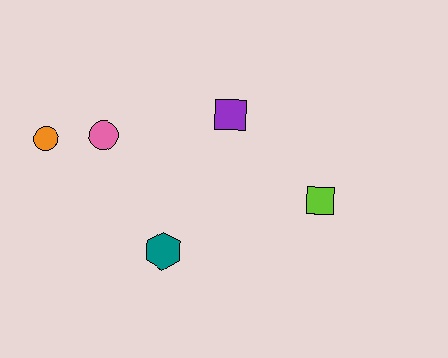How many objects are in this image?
There are 5 objects.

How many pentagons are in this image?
There are no pentagons.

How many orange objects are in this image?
There is 1 orange object.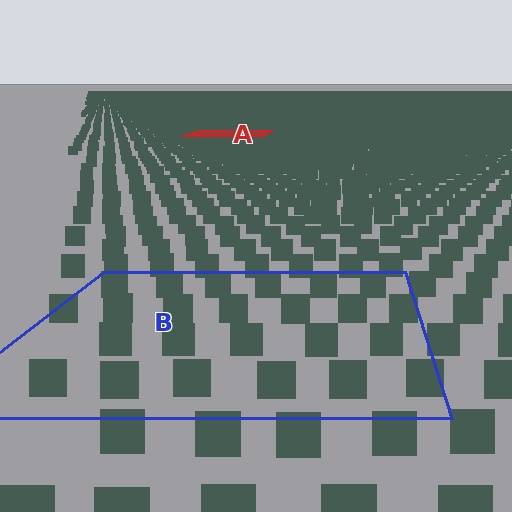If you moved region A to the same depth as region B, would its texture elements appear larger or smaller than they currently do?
They would appear larger. At a closer depth, the same texture elements are projected at a bigger on-screen size.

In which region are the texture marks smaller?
The texture marks are smaller in region A, because it is farther away.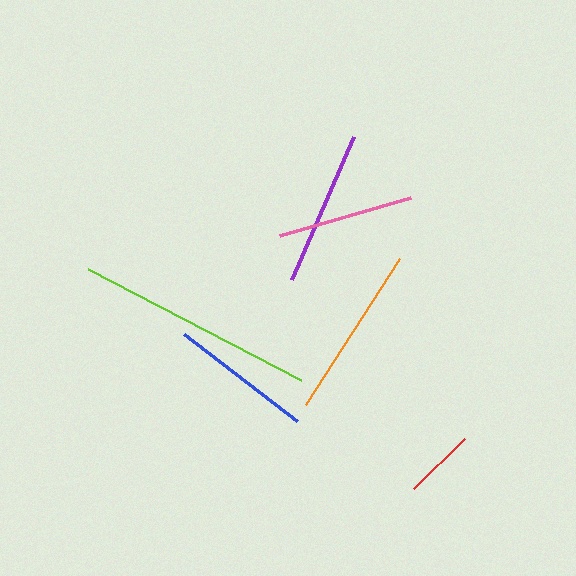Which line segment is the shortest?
The red line is the shortest at approximately 71 pixels.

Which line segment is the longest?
The lime line is the longest at approximately 240 pixels.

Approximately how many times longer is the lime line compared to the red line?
The lime line is approximately 3.4 times the length of the red line.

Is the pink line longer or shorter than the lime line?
The lime line is longer than the pink line.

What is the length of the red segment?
The red segment is approximately 71 pixels long.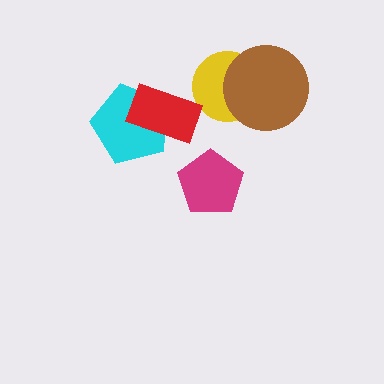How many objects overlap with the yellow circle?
1 object overlaps with the yellow circle.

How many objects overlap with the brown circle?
1 object overlaps with the brown circle.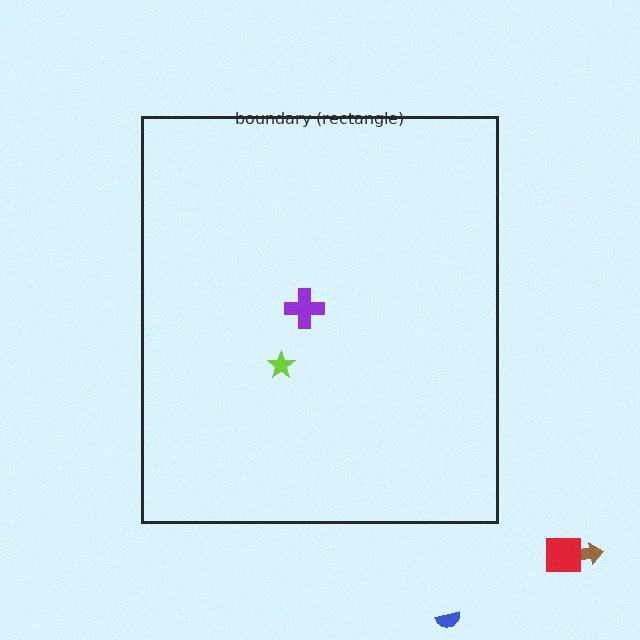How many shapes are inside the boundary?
2 inside, 3 outside.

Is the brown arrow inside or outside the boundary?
Outside.